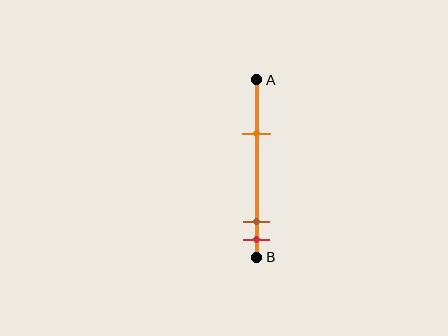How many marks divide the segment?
There are 3 marks dividing the segment.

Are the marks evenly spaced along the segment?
No, the marks are not evenly spaced.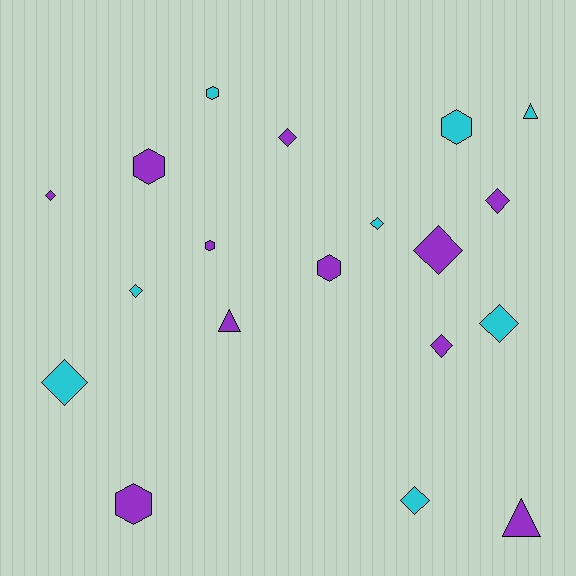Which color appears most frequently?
Purple, with 11 objects.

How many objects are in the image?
There are 19 objects.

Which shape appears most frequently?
Diamond, with 10 objects.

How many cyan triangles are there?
There is 1 cyan triangle.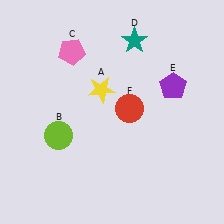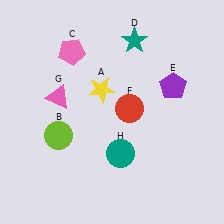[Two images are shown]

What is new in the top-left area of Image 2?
A pink triangle (G) was added in the top-left area of Image 2.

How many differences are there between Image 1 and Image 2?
There are 2 differences between the two images.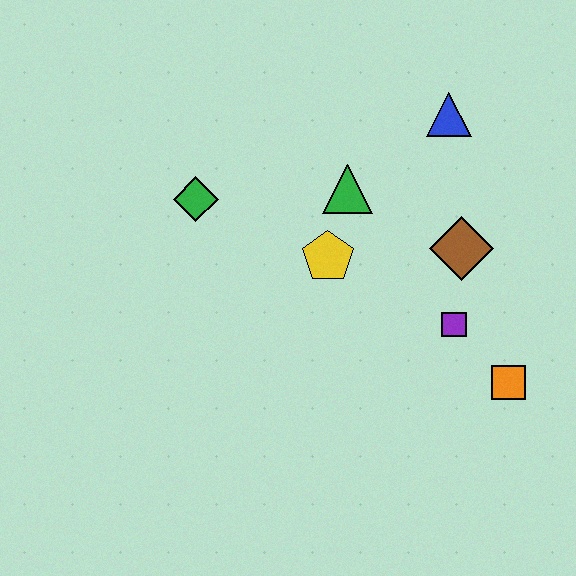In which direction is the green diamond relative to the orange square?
The green diamond is to the left of the orange square.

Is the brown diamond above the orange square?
Yes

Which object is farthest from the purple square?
The green diamond is farthest from the purple square.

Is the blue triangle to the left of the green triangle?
No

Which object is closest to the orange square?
The purple square is closest to the orange square.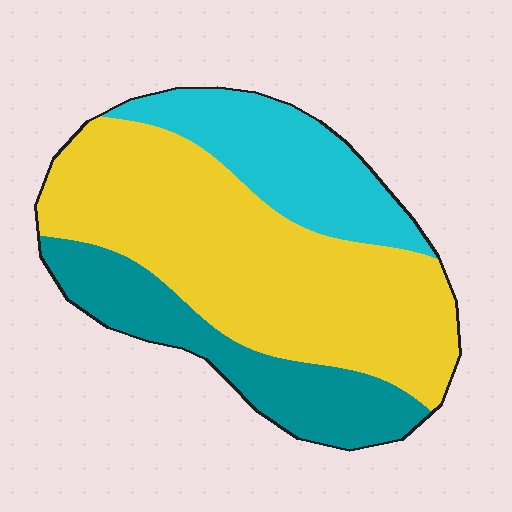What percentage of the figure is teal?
Teal covers about 25% of the figure.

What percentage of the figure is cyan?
Cyan covers 22% of the figure.